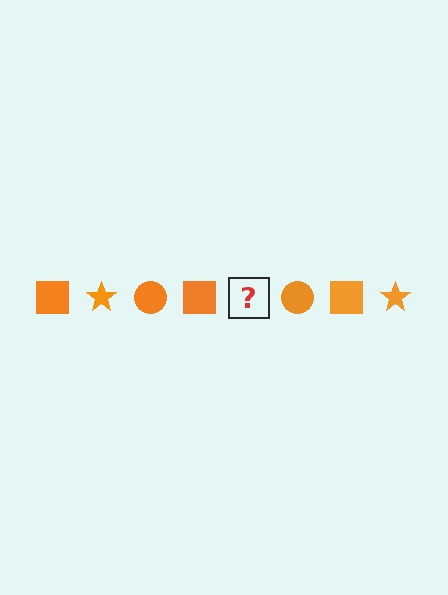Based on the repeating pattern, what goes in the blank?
The blank should be an orange star.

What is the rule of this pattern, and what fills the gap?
The rule is that the pattern cycles through square, star, circle shapes in orange. The gap should be filled with an orange star.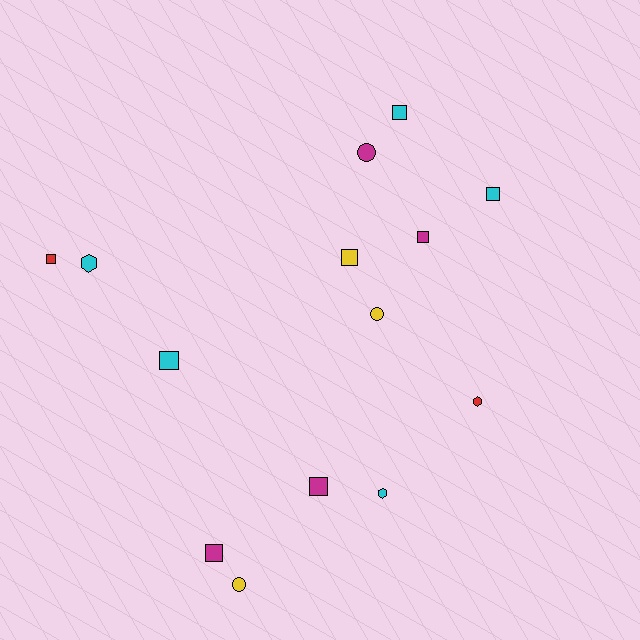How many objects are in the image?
There are 14 objects.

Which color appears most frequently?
Cyan, with 5 objects.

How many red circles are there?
There are no red circles.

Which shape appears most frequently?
Square, with 8 objects.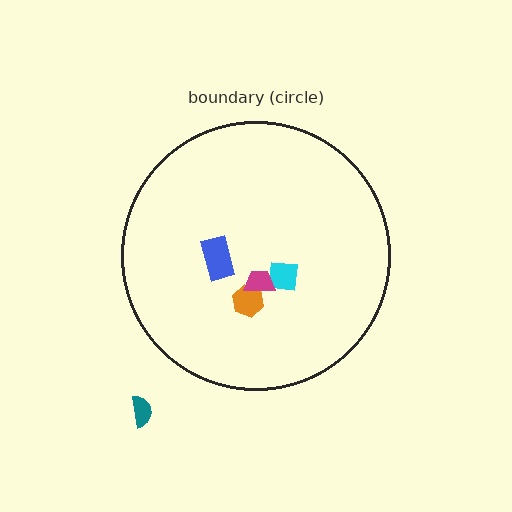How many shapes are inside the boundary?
4 inside, 1 outside.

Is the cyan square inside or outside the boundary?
Inside.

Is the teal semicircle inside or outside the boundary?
Outside.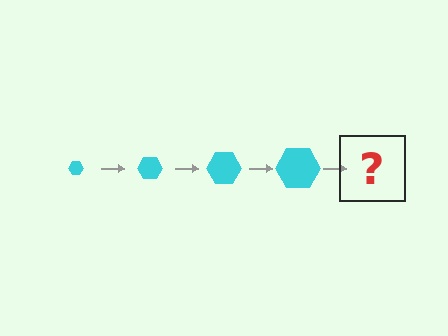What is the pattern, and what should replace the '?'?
The pattern is that the hexagon gets progressively larger each step. The '?' should be a cyan hexagon, larger than the previous one.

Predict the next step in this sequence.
The next step is a cyan hexagon, larger than the previous one.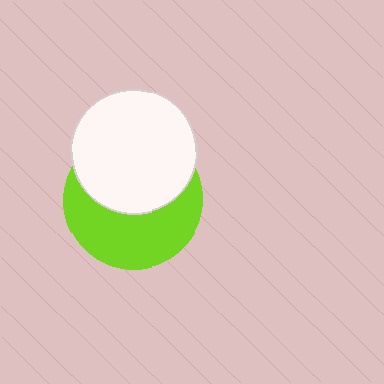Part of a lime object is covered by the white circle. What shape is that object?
It is a circle.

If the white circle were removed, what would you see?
You would see the complete lime circle.